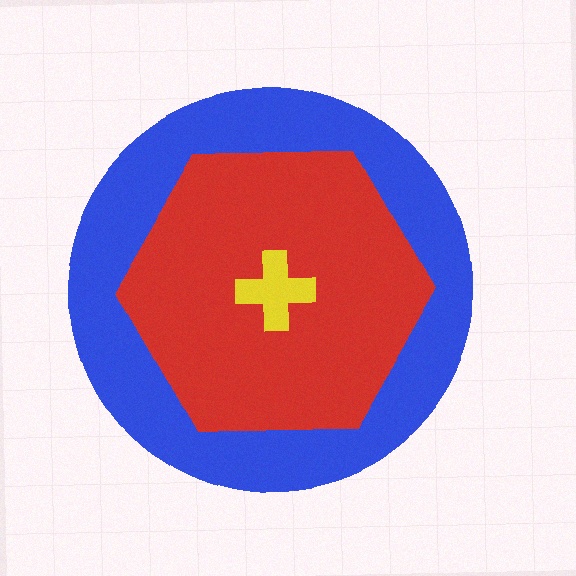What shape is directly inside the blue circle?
The red hexagon.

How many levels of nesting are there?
3.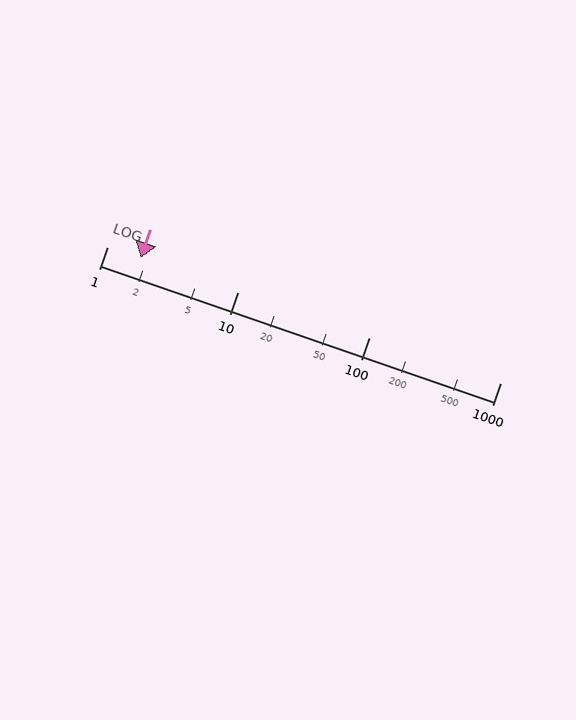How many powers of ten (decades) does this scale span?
The scale spans 3 decades, from 1 to 1000.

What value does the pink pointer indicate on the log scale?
The pointer indicates approximately 1.8.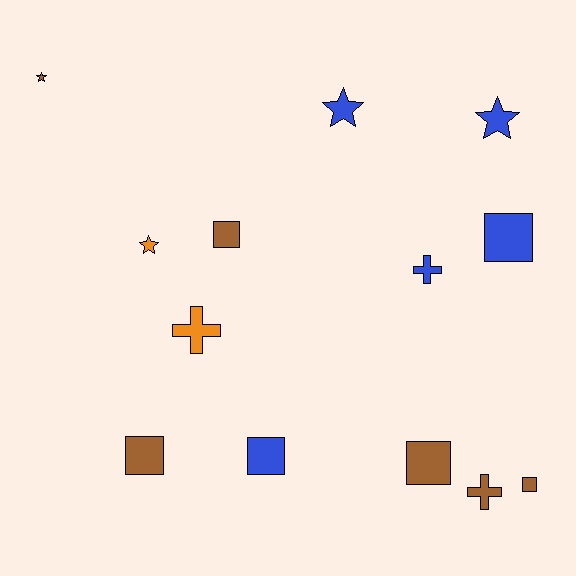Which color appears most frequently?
Brown, with 6 objects.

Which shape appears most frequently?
Square, with 6 objects.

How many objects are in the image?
There are 13 objects.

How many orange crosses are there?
There is 1 orange cross.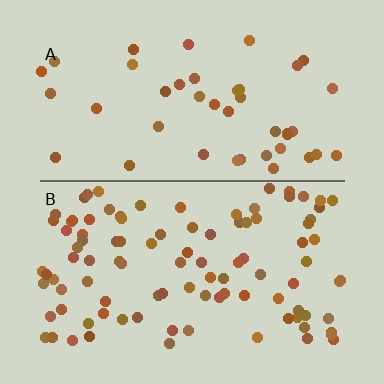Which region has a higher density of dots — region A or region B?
B (the bottom).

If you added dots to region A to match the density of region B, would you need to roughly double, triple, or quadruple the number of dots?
Approximately double.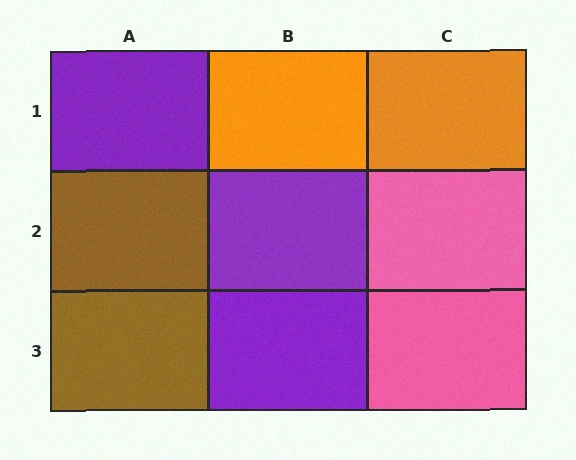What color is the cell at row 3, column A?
Brown.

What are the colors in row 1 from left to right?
Purple, orange, orange.